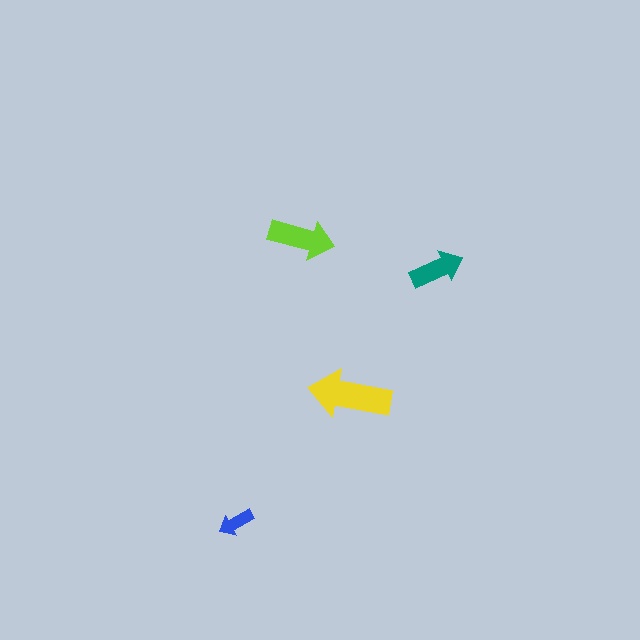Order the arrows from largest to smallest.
the yellow one, the lime one, the teal one, the blue one.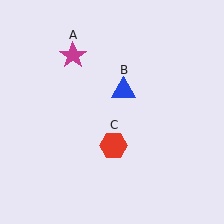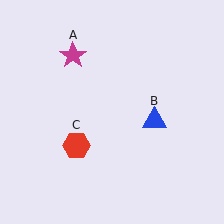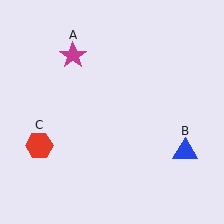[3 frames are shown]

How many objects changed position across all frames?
2 objects changed position: blue triangle (object B), red hexagon (object C).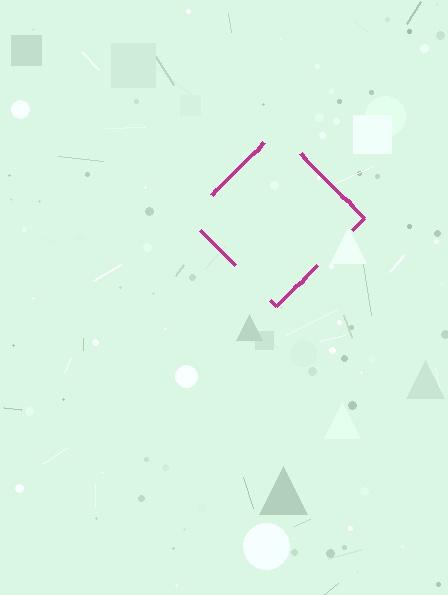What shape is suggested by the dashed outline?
The dashed outline suggests a diamond.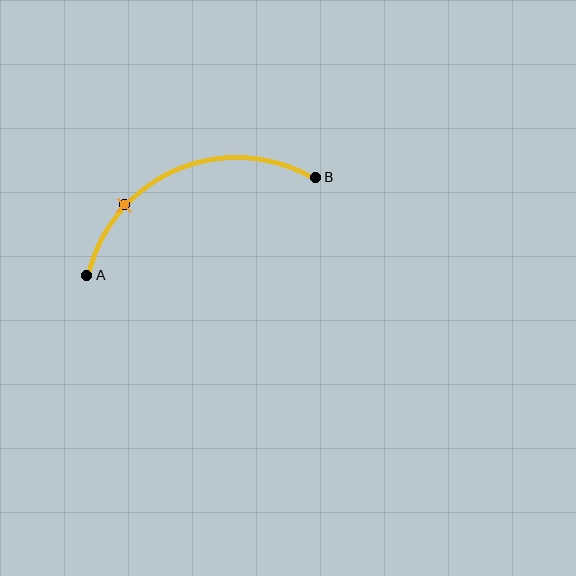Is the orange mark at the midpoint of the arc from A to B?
No. The orange mark lies on the arc but is closer to endpoint A. The arc midpoint would be at the point on the curve equidistant along the arc from both A and B.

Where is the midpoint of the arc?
The arc midpoint is the point on the curve farthest from the straight line joining A and B. It sits above that line.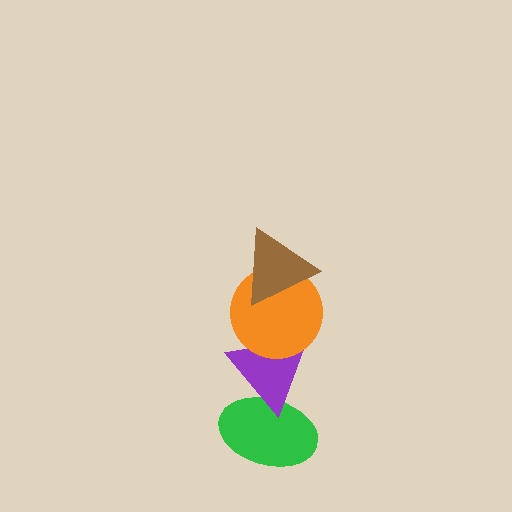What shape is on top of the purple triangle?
The orange circle is on top of the purple triangle.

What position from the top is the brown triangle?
The brown triangle is 1st from the top.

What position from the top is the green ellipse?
The green ellipse is 4th from the top.